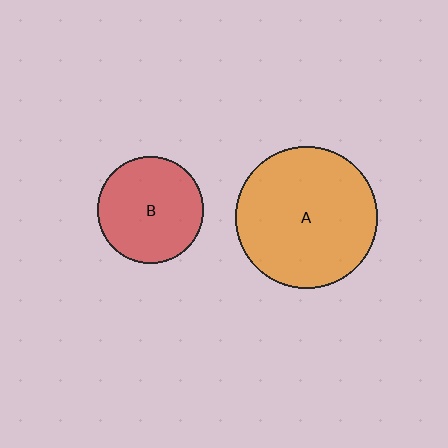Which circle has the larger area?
Circle A (orange).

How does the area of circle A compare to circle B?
Approximately 1.8 times.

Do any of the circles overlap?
No, none of the circles overlap.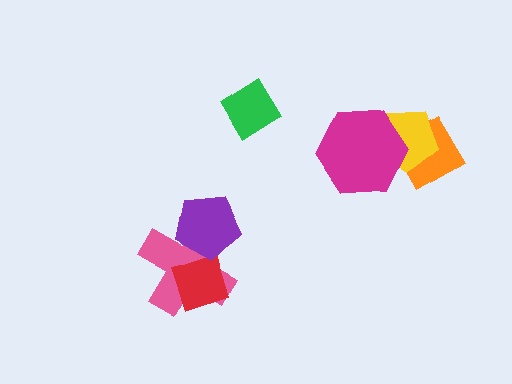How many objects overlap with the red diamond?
2 objects overlap with the red diamond.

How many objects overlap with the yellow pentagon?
2 objects overlap with the yellow pentagon.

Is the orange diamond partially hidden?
Yes, it is partially covered by another shape.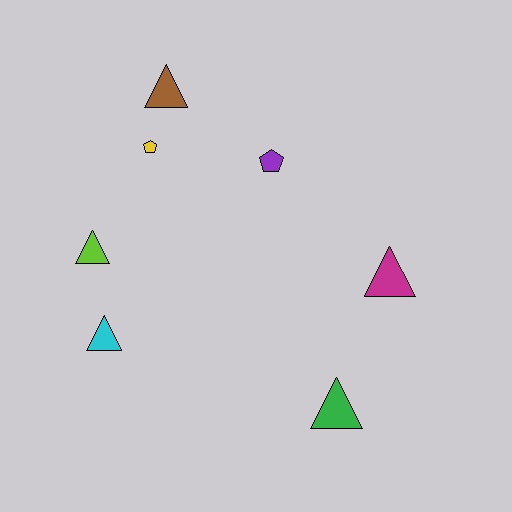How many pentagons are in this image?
There are 2 pentagons.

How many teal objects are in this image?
There are no teal objects.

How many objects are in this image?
There are 7 objects.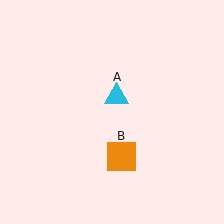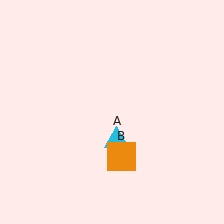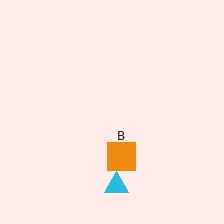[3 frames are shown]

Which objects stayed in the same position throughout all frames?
Orange square (object B) remained stationary.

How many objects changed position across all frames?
1 object changed position: cyan triangle (object A).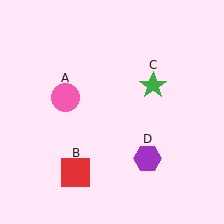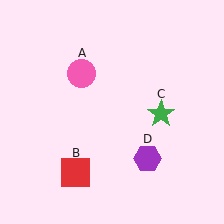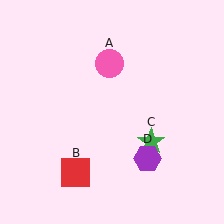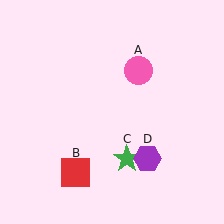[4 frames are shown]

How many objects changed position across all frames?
2 objects changed position: pink circle (object A), green star (object C).